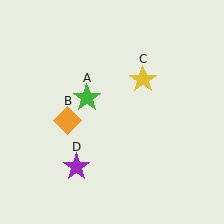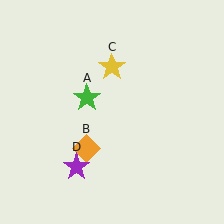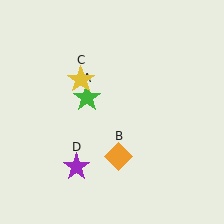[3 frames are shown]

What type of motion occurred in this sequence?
The orange diamond (object B), yellow star (object C) rotated counterclockwise around the center of the scene.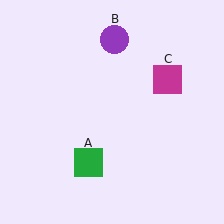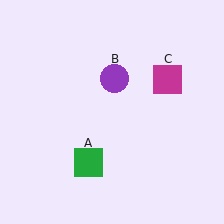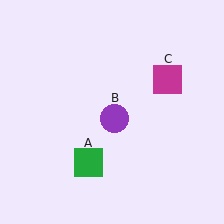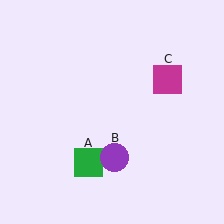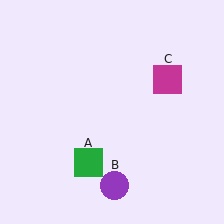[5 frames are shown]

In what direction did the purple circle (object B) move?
The purple circle (object B) moved down.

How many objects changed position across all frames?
1 object changed position: purple circle (object B).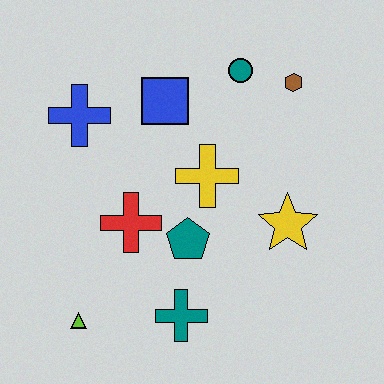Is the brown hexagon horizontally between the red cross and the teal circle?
No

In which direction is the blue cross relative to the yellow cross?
The blue cross is to the left of the yellow cross.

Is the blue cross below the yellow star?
No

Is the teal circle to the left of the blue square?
No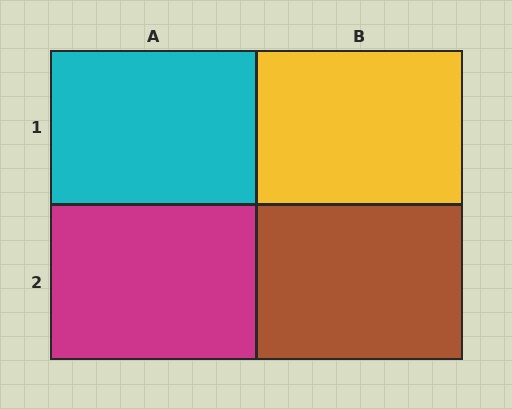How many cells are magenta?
1 cell is magenta.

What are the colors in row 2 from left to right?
Magenta, brown.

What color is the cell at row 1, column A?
Cyan.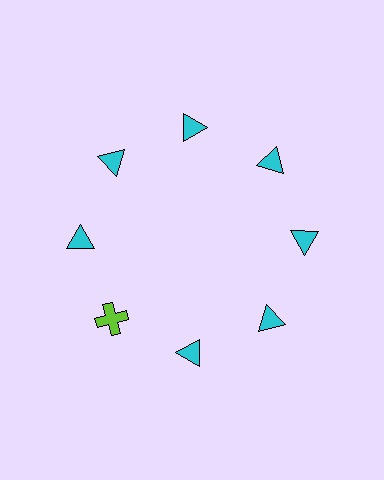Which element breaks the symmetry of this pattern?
The lime cross at roughly the 8 o'clock position breaks the symmetry. All other shapes are cyan triangles.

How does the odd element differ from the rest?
It differs in both color (lime instead of cyan) and shape (cross instead of triangle).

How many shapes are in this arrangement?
There are 8 shapes arranged in a ring pattern.